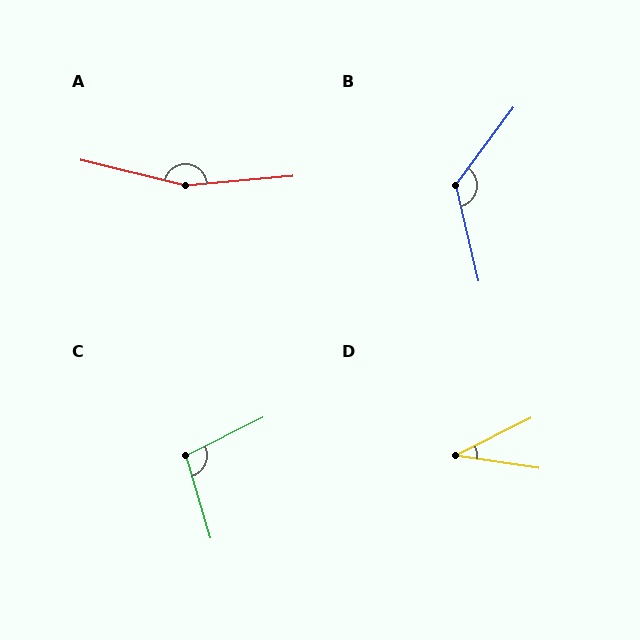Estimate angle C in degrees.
Approximately 100 degrees.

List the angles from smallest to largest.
D (35°), C (100°), B (130°), A (161°).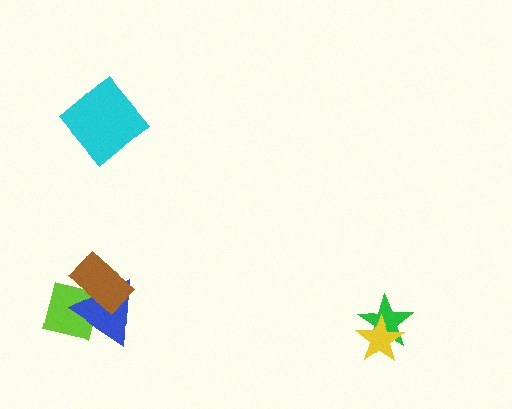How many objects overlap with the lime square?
2 objects overlap with the lime square.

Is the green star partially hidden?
Yes, it is partially covered by another shape.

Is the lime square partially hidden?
Yes, it is partially covered by another shape.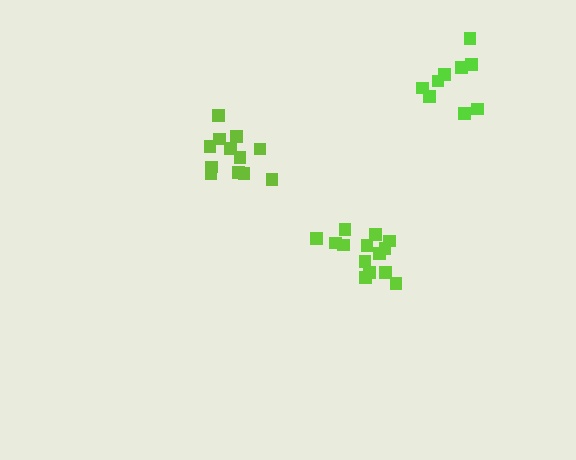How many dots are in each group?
Group 1: 14 dots, Group 2: 12 dots, Group 3: 10 dots (36 total).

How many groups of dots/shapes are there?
There are 3 groups.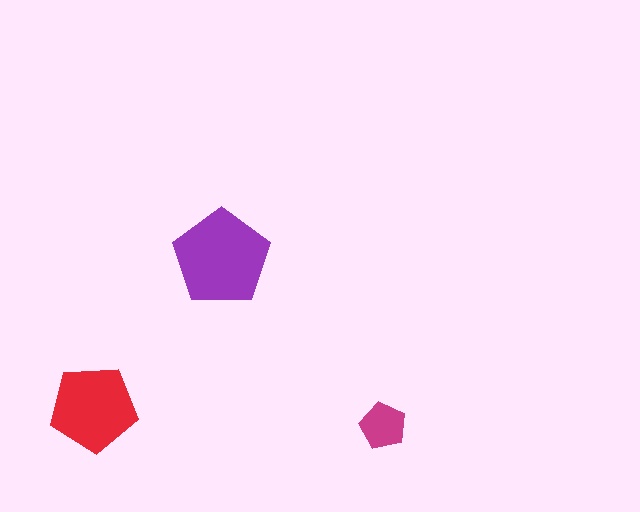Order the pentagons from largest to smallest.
the purple one, the red one, the magenta one.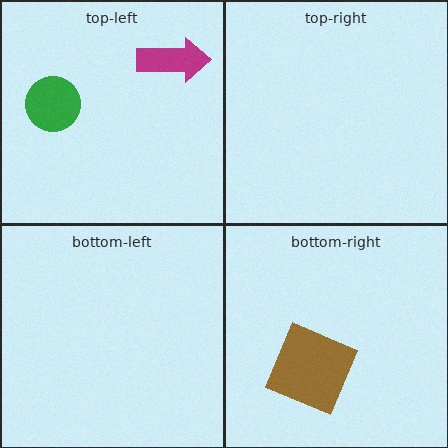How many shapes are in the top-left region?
2.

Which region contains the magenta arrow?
The top-left region.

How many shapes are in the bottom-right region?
1.